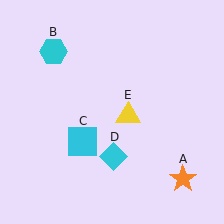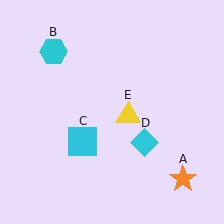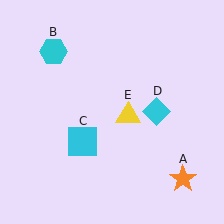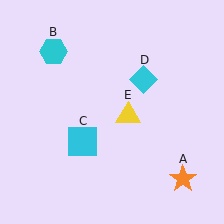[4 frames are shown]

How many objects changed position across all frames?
1 object changed position: cyan diamond (object D).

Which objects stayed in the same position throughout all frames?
Orange star (object A) and cyan hexagon (object B) and cyan square (object C) and yellow triangle (object E) remained stationary.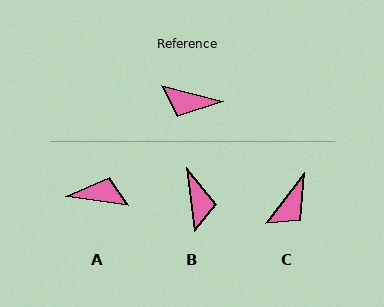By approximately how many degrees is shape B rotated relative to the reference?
Approximately 112 degrees counter-clockwise.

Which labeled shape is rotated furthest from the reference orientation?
A, about 174 degrees away.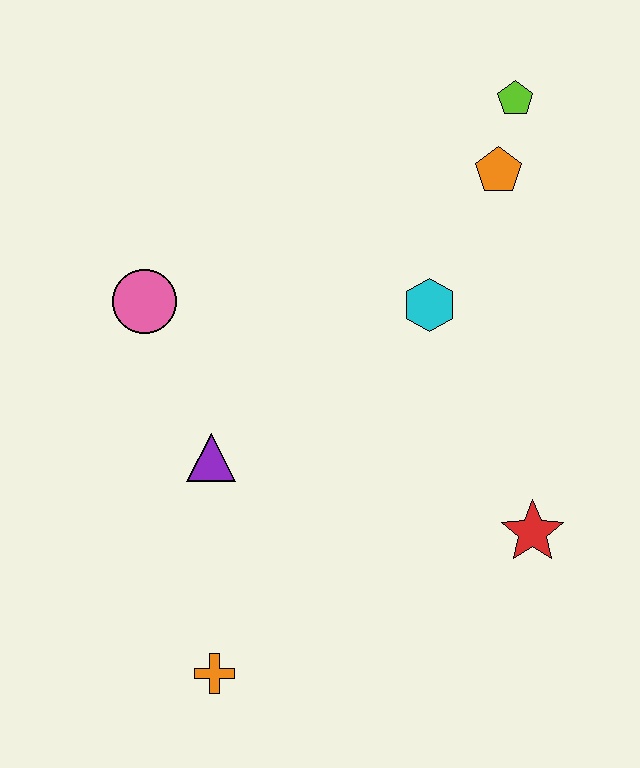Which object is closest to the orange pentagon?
The lime pentagon is closest to the orange pentagon.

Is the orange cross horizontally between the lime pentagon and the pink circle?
Yes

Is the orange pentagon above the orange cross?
Yes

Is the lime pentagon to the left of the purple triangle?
No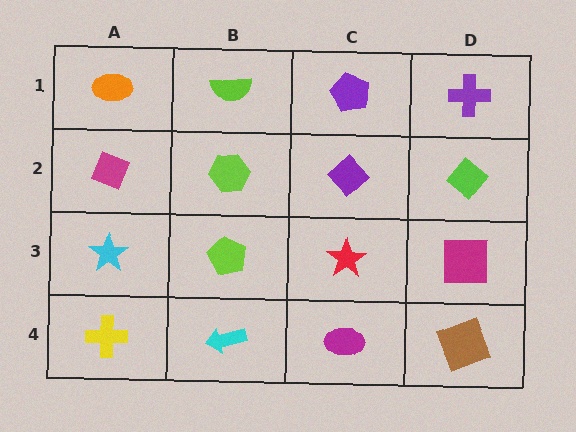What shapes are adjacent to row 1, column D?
A lime diamond (row 2, column D), a purple pentagon (row 1, column C).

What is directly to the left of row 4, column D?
A magenta ellipse.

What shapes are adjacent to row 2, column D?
A purple cross (row 1, column D), a magenta square (row 3, column D), a purple diamond (row 2, column C).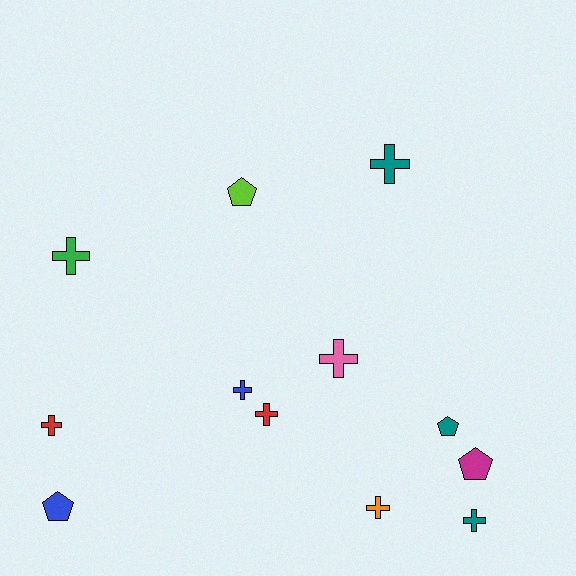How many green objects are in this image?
There is 1 green object.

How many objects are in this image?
There are 12 objects.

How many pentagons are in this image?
There are 4 pentagons.